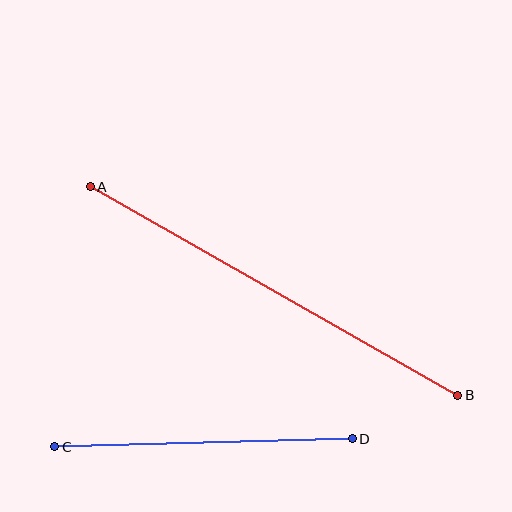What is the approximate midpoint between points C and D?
The midpoint is at approximately (203, 443) pixels.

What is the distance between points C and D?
The distance is approximately 297 pixels.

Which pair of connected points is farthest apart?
Points A and B are farthest apart.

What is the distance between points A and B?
The distance is approximately 423 pixels.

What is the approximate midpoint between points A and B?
The midpoint is at approximately (274, 291) pixels.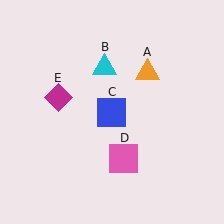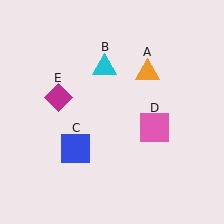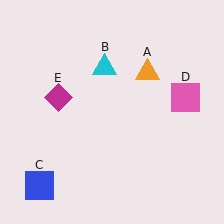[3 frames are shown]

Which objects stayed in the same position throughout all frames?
Orange triangle (object A) and cyan triangle (object B) and magenta diamond (object E) remained stationary.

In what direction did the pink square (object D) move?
The pink square (object D) moved up and to the right.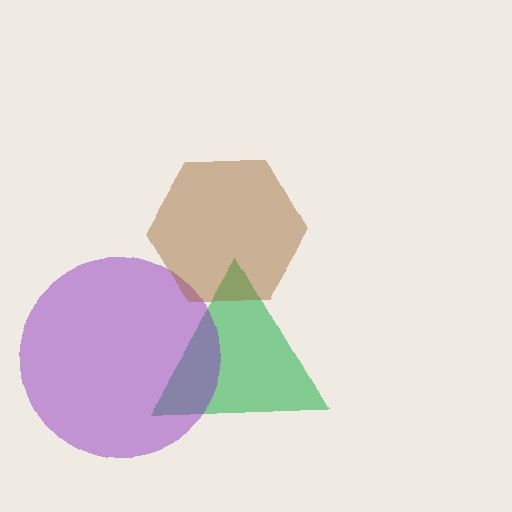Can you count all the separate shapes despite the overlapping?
Yes, there are 3 separate shapes.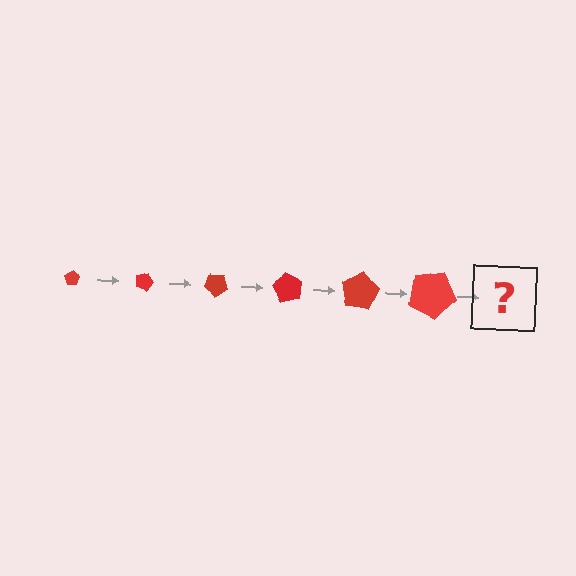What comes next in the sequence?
The next element should be a pentagon, larger than the previous one and rotated 120 degrees from the start.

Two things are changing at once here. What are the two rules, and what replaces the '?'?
The two rules are that the pentagon grows larger each step and it rotates 20 degrees each step. The '?' should be a pentagon, larger than the previous one and rotated 120 degrees from the start.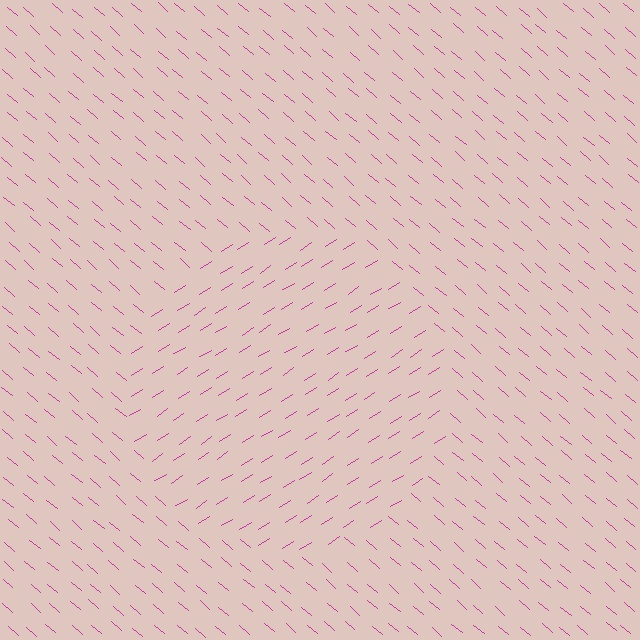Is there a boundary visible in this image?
Yes, there is a texture boundary formed by a change in line orientation.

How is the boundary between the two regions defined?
The boundary is defined purely by a change in line orientation (approximately 73 degrees difference). All lines are the same color and thickness.